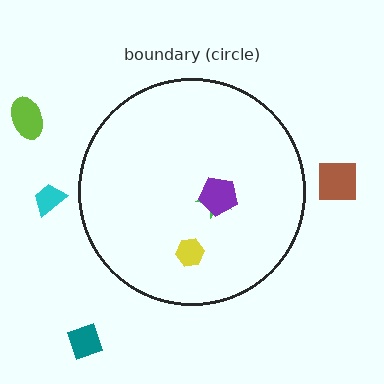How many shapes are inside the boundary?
3 inside, 4 outside.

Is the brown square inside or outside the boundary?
Outside.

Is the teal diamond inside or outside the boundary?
Outside.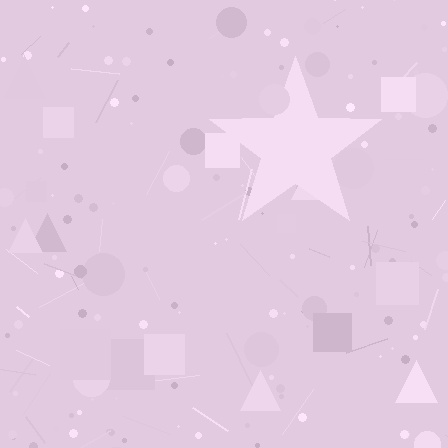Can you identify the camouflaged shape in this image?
The camouflaged shape is a star.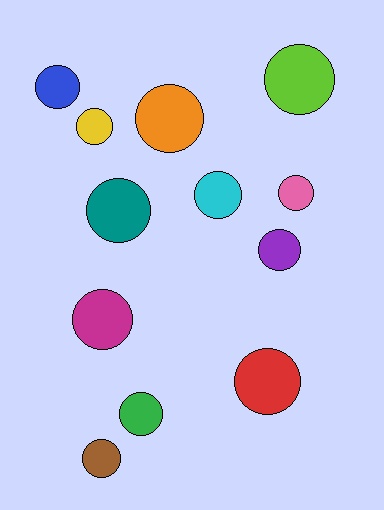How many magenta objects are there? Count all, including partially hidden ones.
There is 1 magenta object.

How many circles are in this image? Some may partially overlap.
There are 12 circles.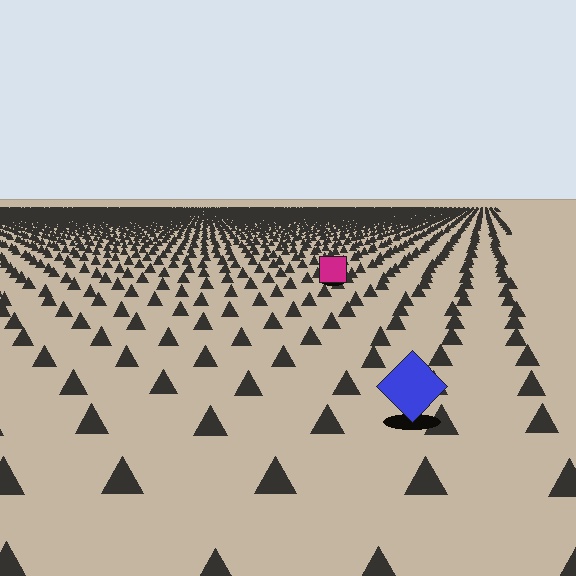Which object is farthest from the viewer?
The magenta square is farthest from the viewer. It appears smaller and the ground texture around it is denser.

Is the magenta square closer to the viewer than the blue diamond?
No. The blue diamond is closer — you can tell from the texture gradient: the ground texture is coarser near it.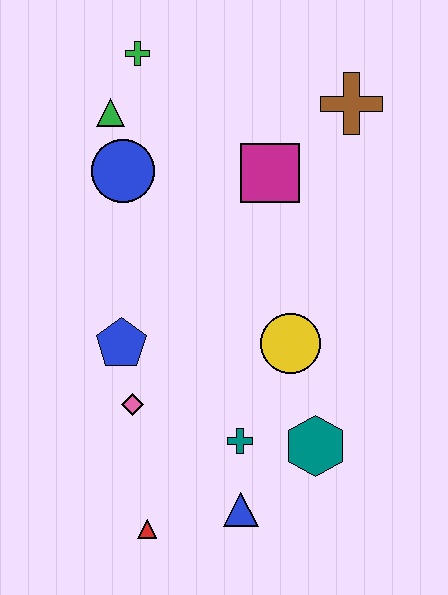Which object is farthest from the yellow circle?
The green cross is farthest from the yellow circle.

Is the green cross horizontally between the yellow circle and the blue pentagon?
Yes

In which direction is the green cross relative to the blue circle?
The green cross is above the blue circle.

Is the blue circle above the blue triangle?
Yes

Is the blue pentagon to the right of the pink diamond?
No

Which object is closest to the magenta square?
The brown cross is closest to the magenta square.